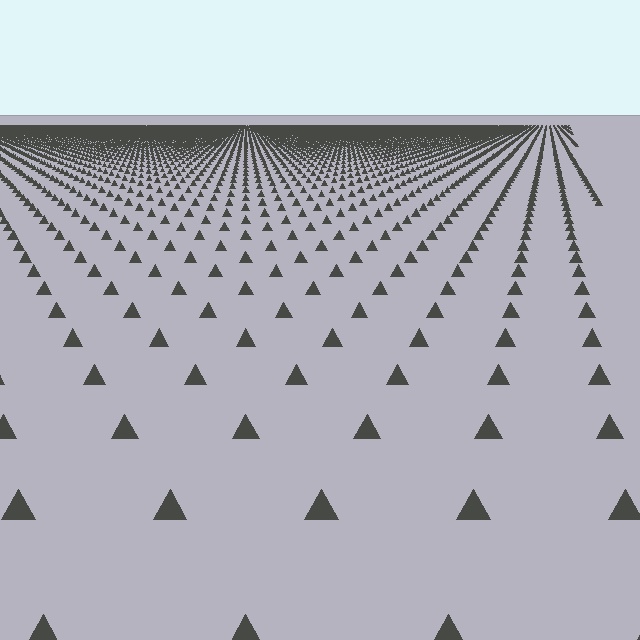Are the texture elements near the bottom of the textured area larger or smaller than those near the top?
Larger. Near the bottom, elements are closer to the viewer and appear at a bigger on-screen size.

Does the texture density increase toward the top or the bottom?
Density increases toward the top.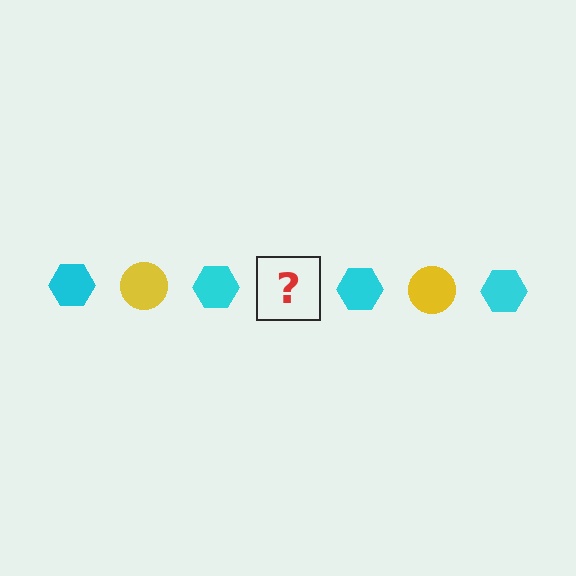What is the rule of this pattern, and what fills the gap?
The rule is that the pattern alternates between cyan hexagon and yellow circle. The gap should be filled with a yellow circle.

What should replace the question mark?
The question mark should be replaced with a yellow circle.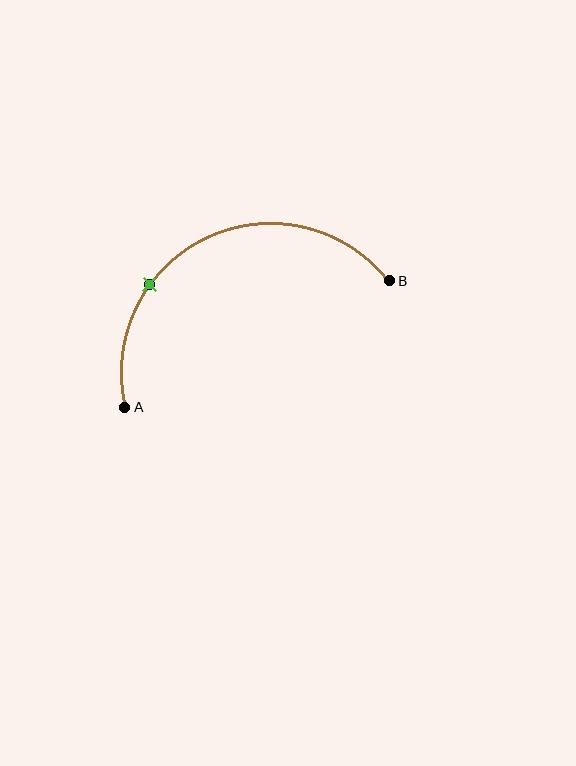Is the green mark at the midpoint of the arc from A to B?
No. The green mark lies on the arc but is closer to endpoint A. The arc midpoint would be at the point on the curve equidistant along the arc from both A and B.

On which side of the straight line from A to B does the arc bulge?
The arc bulges above the straight line connecting A and B.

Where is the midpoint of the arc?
The arc midpoint is the point on the curve farthest from the straight line joining A and B. It sits above that line.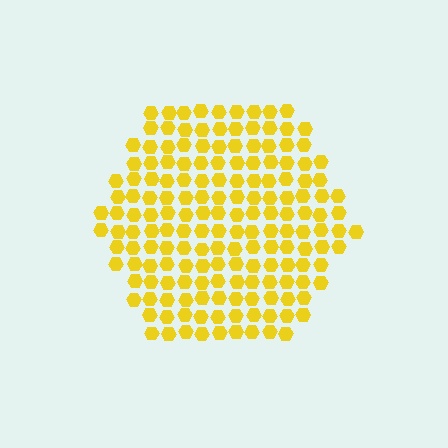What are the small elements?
The small elements are hexagons.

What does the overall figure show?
The overall figure shows a hexagon.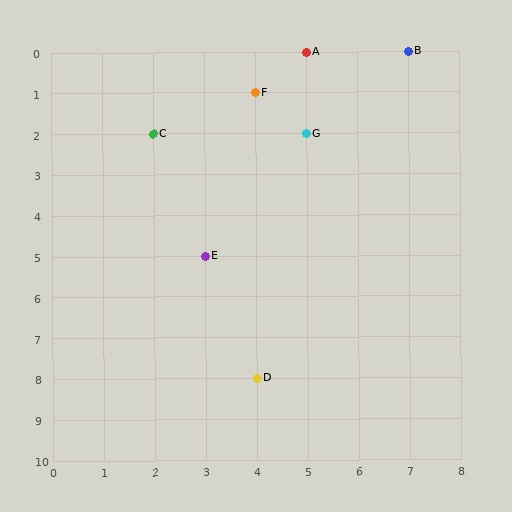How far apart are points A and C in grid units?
Points A and C are 3 columns and 2 rows apart (about 3.6 grid units diagonally).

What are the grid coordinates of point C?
Point C is at grid coordinates (2, 2).